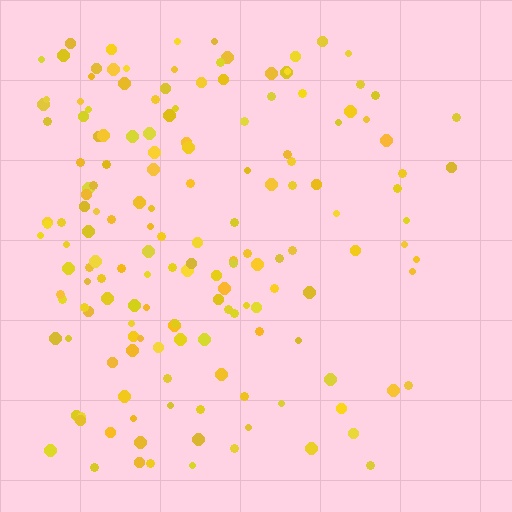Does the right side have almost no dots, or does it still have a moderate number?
Still a moderate number, just noticeably fewer than the left.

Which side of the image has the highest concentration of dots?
The left.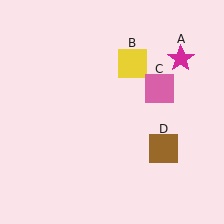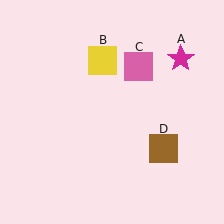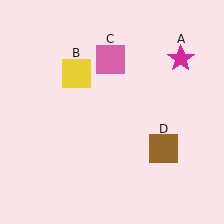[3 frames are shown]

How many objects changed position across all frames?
2 objects changed position: yellow square (object B), pink square (object C).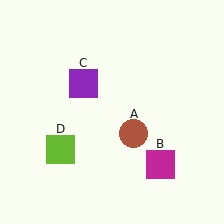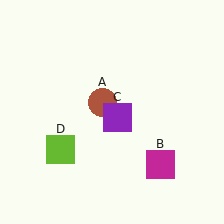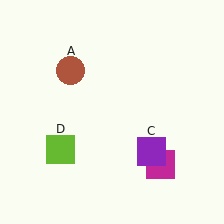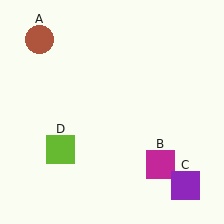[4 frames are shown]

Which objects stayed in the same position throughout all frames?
Magenta square (object B) and lime square (object D) remained stationary.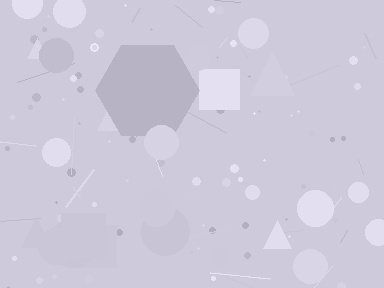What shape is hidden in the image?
A hexagon is hidden in the image.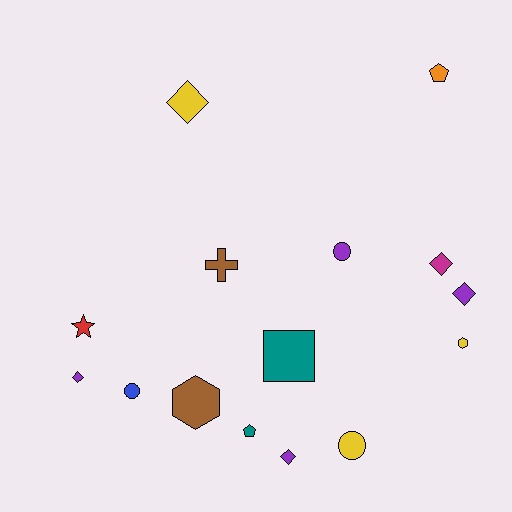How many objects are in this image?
There are 15 objects.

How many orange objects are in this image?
There is 1 orange object.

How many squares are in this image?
There is 1 square.